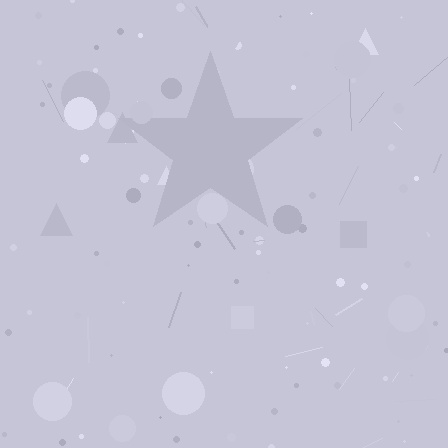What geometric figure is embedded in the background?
A star is embedded in the background.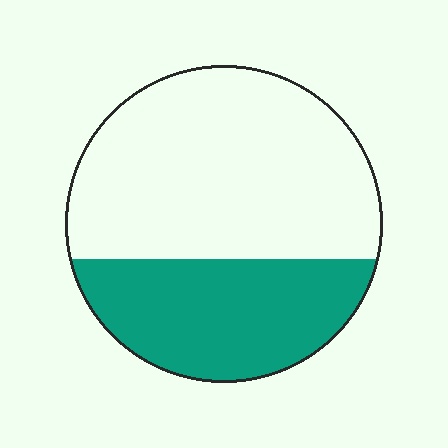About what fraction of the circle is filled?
About three eighths (3/8).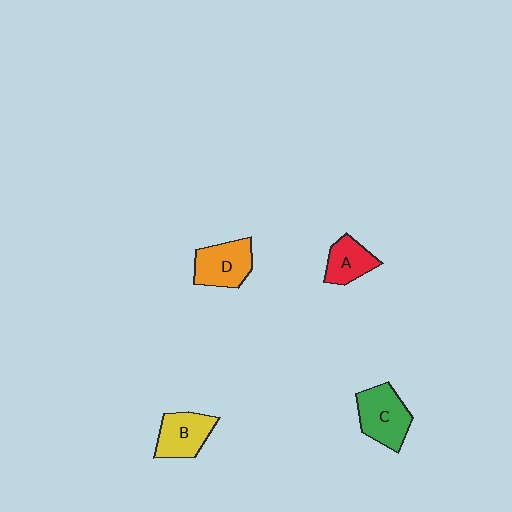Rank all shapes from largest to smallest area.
From largest to smallest: C (green), D (orange), B (yellow), A (red).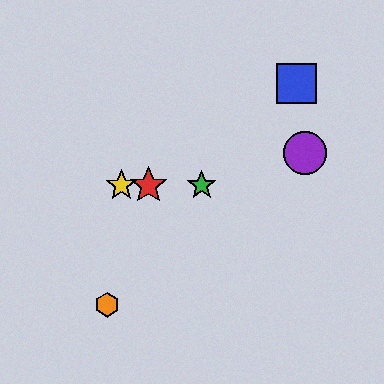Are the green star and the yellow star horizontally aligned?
Yes, both are at y≈185.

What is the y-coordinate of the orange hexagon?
The orange hexagon is at y≈305.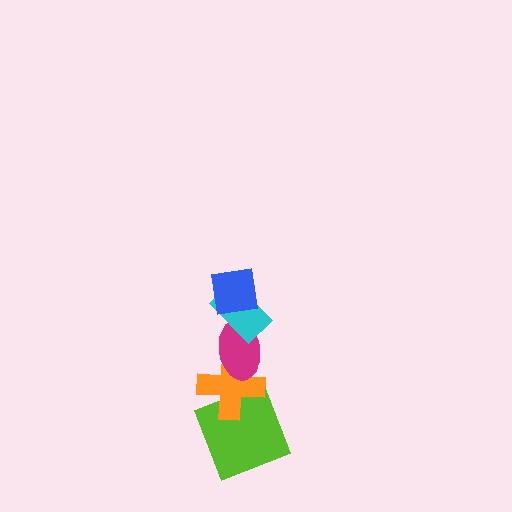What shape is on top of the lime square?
The orange cross is on top of the lime square.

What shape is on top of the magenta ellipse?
The cyan rectangle is on top of the magenta ellipse.